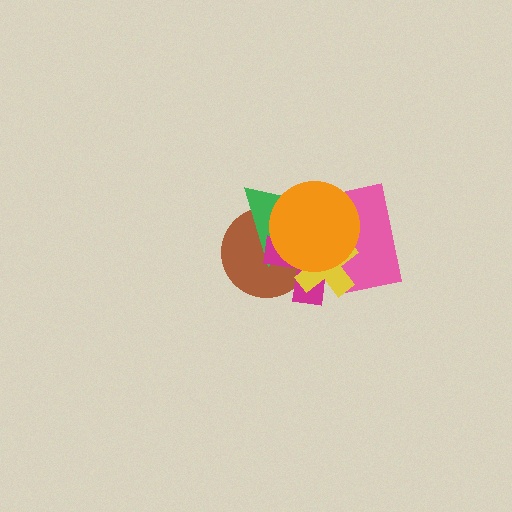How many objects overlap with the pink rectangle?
4 objects overlap with the pink rectangle.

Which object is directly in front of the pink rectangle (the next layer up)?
The yellow cross is directly in front of the pink rectangle.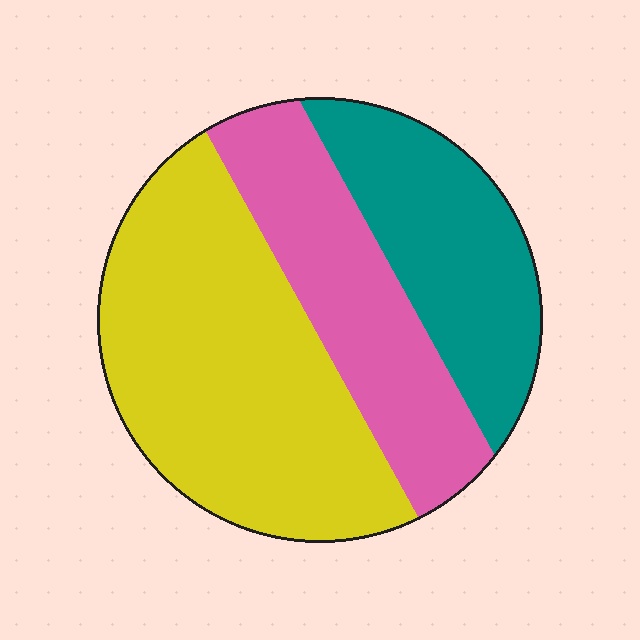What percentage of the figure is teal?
Teal takes up about one quarter (1/4) of the figure.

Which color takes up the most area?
Yellow, at roughly 45%.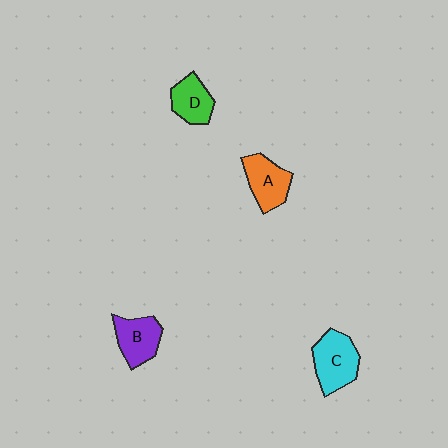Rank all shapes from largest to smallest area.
From largest to smallest: C (cyan), A (orange), B (purple), D (green).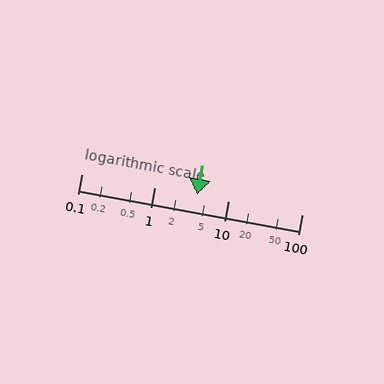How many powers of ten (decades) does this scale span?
The scale spans 3 decades, from 0.1 to 100.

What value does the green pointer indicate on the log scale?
The pointer indicates approximately 3.7.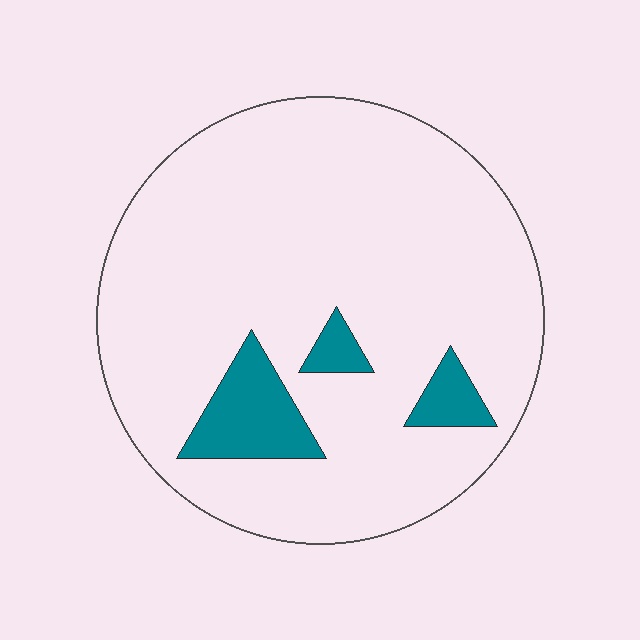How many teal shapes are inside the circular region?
3.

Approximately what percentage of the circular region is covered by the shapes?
Approximately 10%.